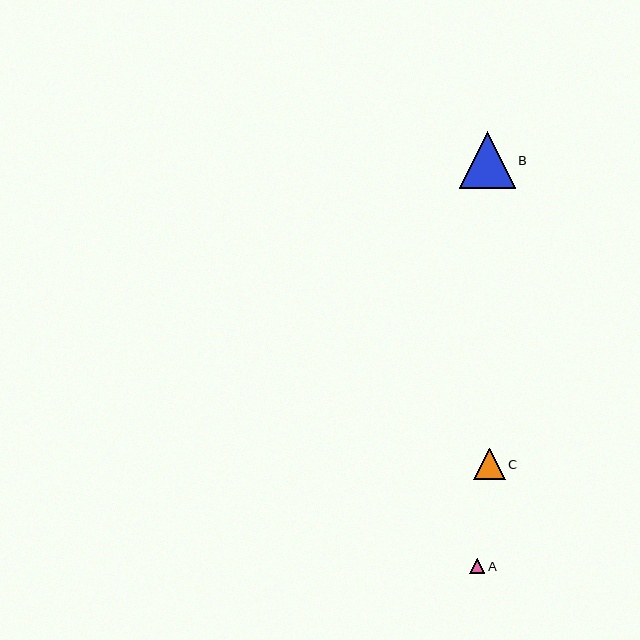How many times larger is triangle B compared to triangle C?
Triangle B is approximately 1.8 times the size of triangle C.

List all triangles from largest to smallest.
From largest to smallest: B, C, A.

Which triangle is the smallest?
Triangle A is the smallest with a size of approximately 15 pixels.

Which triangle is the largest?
Triangle B is the largest with a size of approximately 56 pixels.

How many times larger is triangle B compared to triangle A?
Triangle B is approximately 3.6 times the size of triangle A.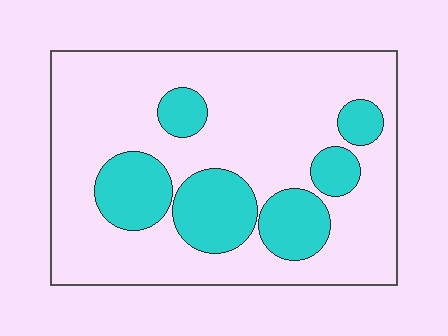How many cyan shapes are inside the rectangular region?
6.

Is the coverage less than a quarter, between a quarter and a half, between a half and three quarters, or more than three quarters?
Between a quarter and a half.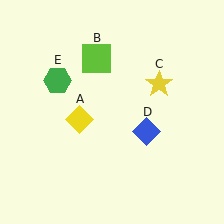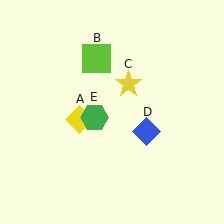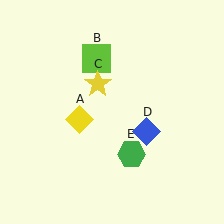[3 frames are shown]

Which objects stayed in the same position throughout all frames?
Yellow diamond (object A) and lime square (object B) and blue diamond (object D) remained stationary.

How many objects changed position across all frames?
2 objects changed position: yellow star (object C), green hexagon (object E).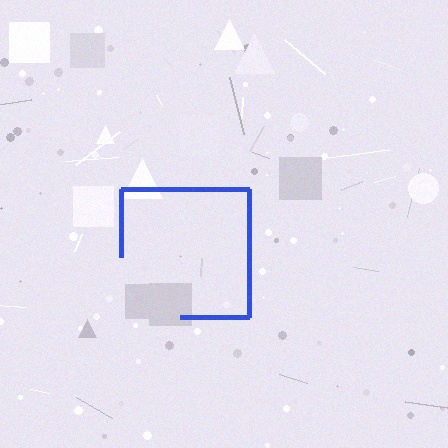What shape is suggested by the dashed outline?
The dashed outline suggests a square.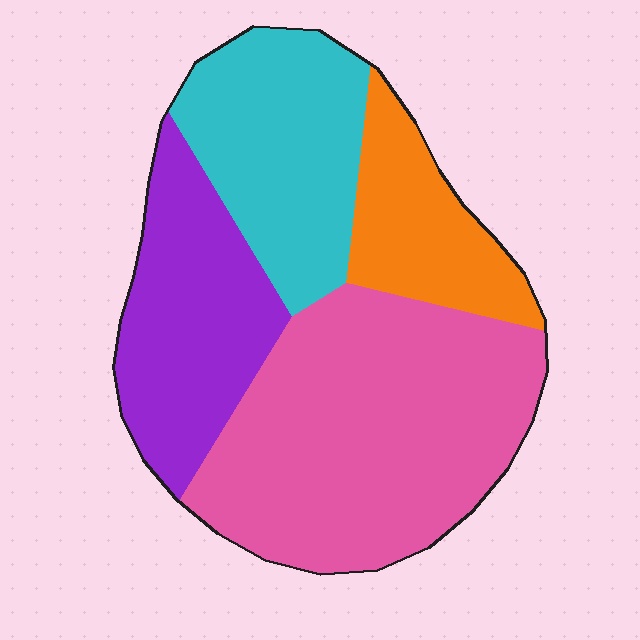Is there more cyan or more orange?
Cyan.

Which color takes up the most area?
Pink, at roughly 40%.